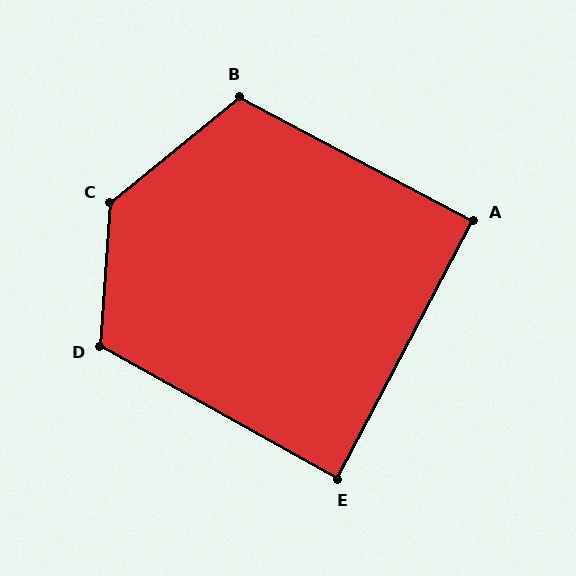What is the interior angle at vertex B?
Approximately 113 degrees (obtuse).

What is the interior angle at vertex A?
Approximately 90 degrees (approximately right).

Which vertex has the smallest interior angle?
E, at approximately 89 degrees.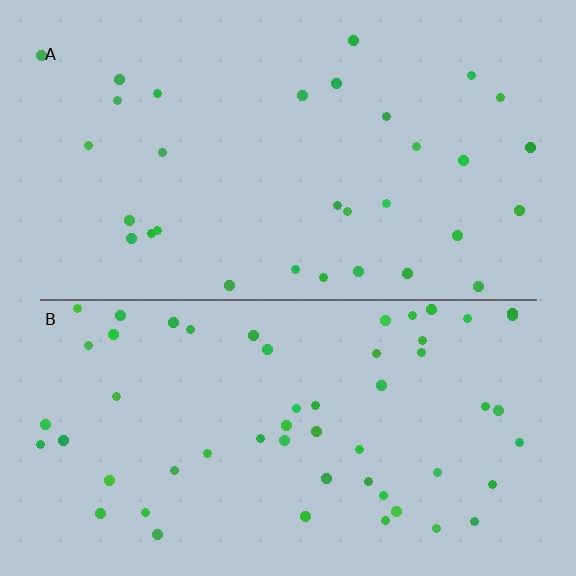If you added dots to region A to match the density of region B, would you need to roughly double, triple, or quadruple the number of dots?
Approximately double.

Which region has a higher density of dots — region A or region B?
B (the bottom).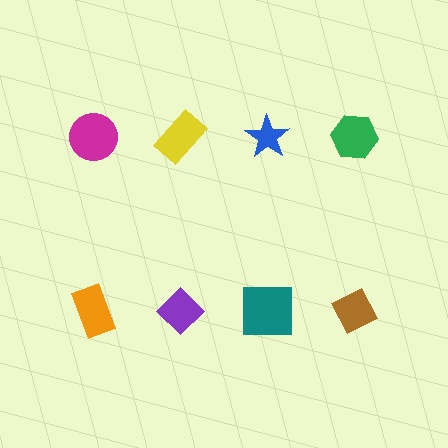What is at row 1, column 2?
A yellow rectangle.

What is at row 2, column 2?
A purple diamond.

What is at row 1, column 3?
A blue star.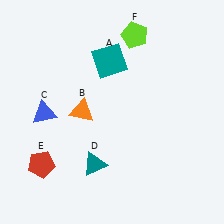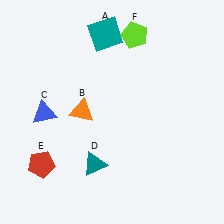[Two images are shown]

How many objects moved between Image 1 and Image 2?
1 object moved between the two images.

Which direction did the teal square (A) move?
The teal square (A) moved up.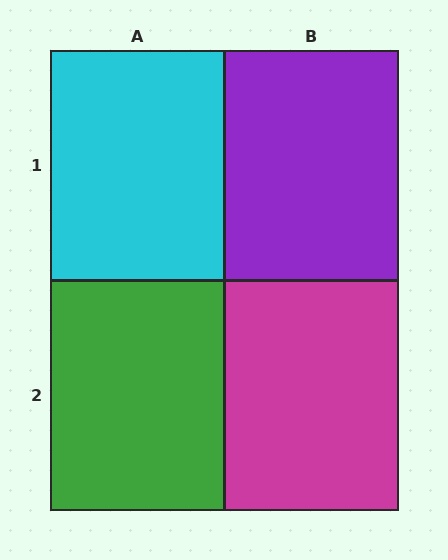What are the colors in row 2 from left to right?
Green, magenta.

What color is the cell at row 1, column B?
Purple.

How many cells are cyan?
1 cell is cyan.